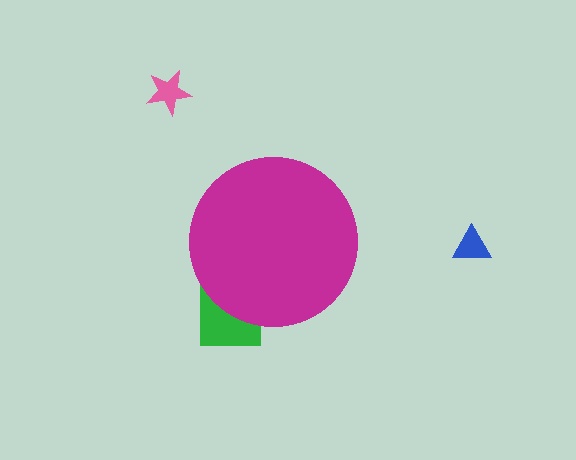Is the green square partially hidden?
Yes, the green square is partially hidden behind the magenta circle.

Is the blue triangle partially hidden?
No, the blue triangle is fully visible.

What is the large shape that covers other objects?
A magenta circle.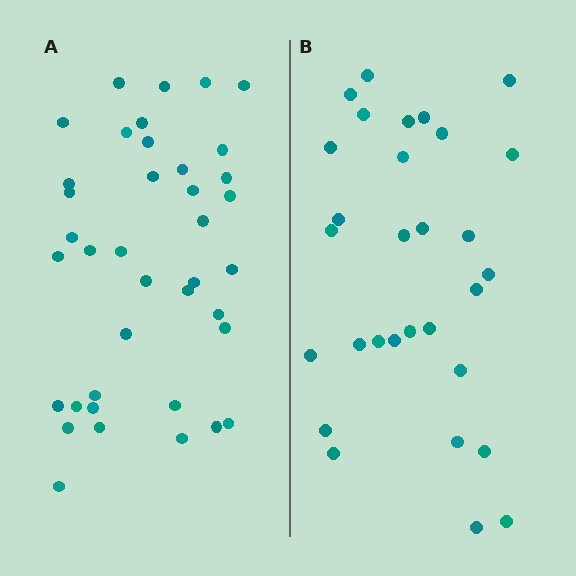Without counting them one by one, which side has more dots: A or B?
Region A (the left region) has more dots.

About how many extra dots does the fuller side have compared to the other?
Region A has roughly 8 or so more dots than region B.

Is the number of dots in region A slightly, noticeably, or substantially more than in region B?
Region A has noticeably more, but not dramatically so. The ratio is roughly 1.3 to 1.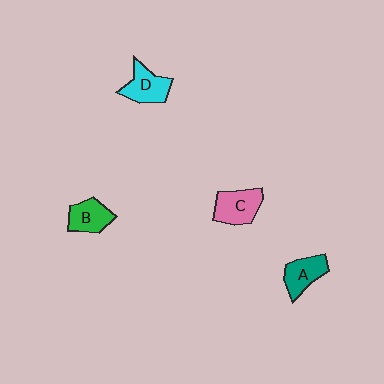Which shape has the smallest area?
Shape B (green).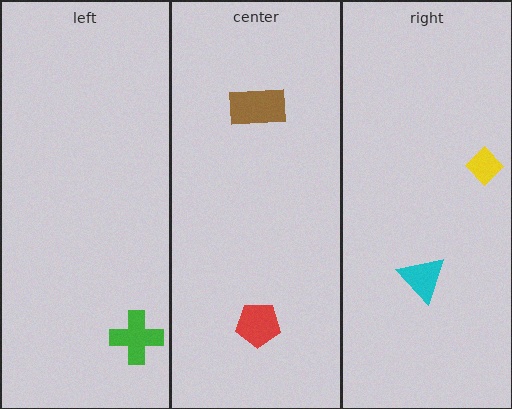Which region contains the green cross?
The left region.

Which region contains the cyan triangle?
The right region.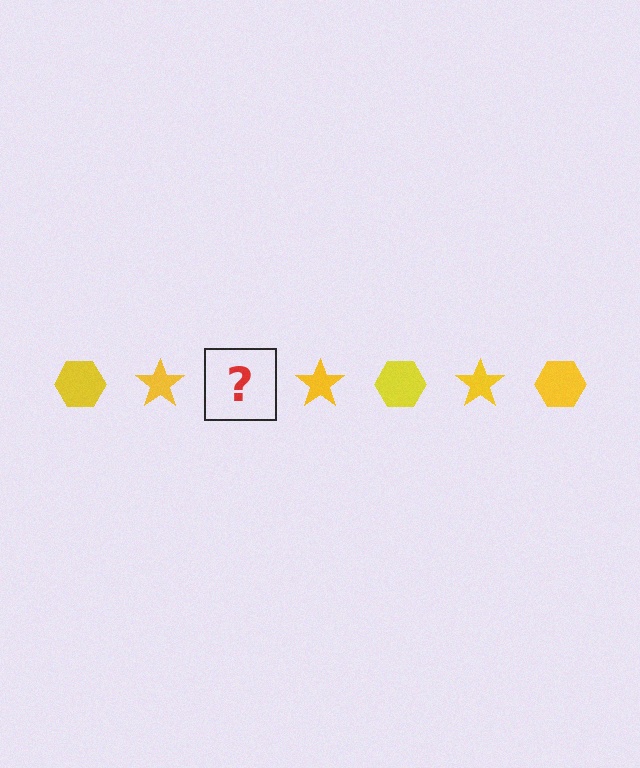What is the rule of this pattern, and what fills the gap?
The rule is that the pattern cycles through hexagon, star shapes in yellow. The gap should be filled with a yellow hexagon.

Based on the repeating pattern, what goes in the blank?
The blank should be a yellow hexagon.